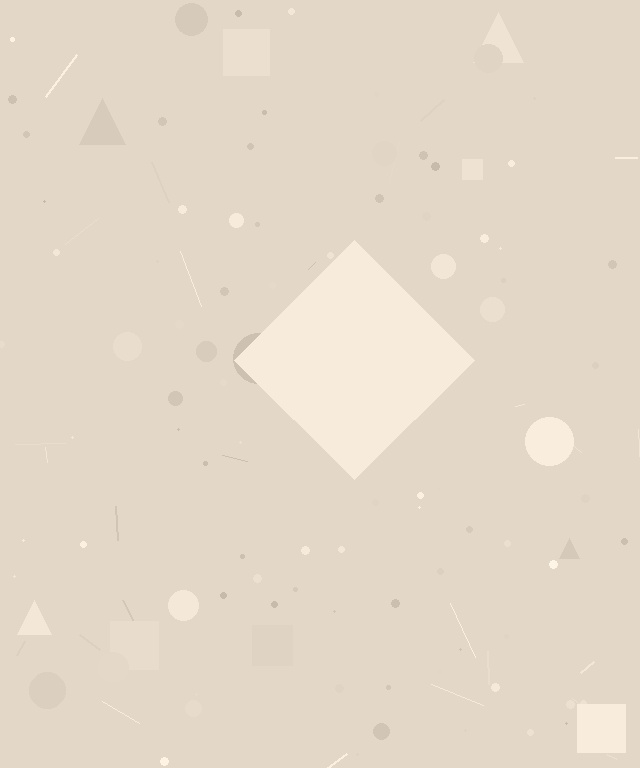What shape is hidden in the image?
A diamond is hidden in the image.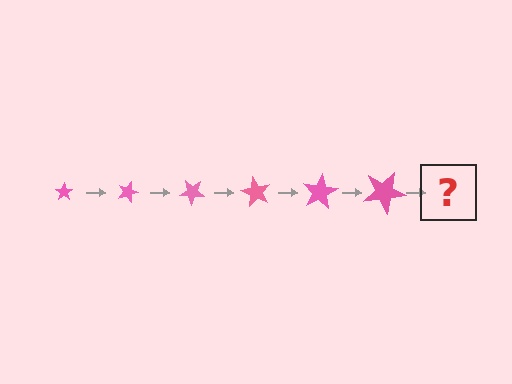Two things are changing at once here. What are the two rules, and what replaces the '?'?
The two rules are that the star grows larger each step and it rotates 20 degrees each step. The '?' should be a star, larger than the previous one and rotated 120 degrees from the start.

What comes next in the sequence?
The next element should be a star, larger than the previous one and rotated 120 degrees from the start.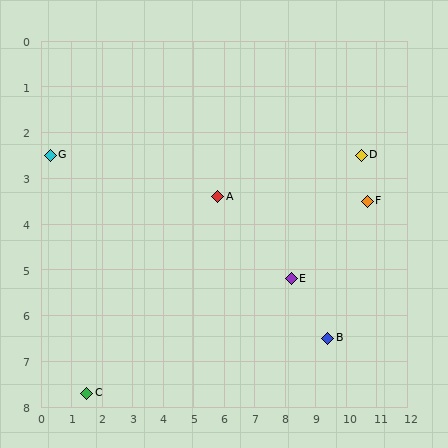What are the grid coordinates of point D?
Point D is at approximately (10.5, 2.5).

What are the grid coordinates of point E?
Point E is at approximately (8.2, 5.2).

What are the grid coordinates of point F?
Point F is at approximately (10.7, 3.5).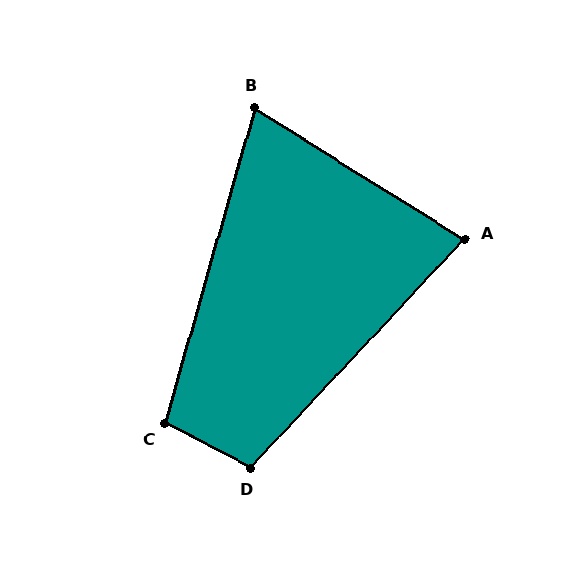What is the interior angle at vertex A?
Approximately 79 degrees (acute).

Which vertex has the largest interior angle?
D, at approximately 106 degrees.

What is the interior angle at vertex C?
Approximately 101 degrees (obtuse).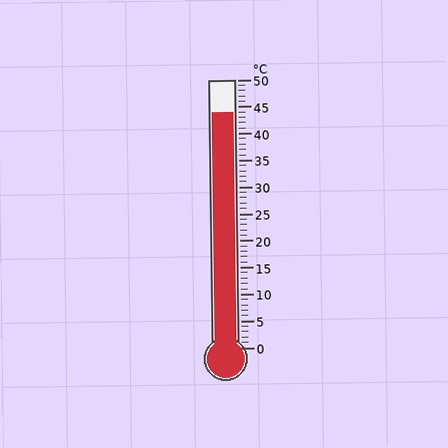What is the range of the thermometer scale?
The thermometer scale ranges from 0°C to 50°C.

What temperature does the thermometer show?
The thermometer shows approximately 44°C.